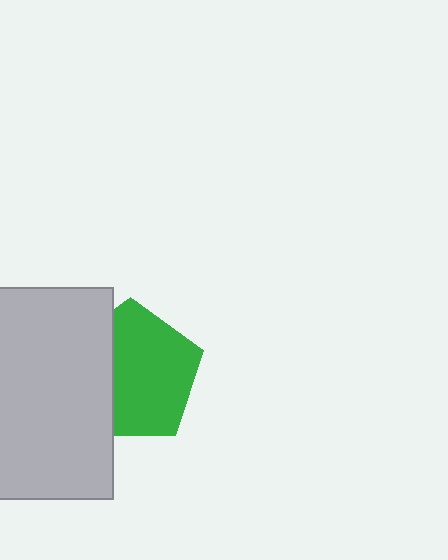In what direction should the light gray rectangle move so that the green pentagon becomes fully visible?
The light gray rectangle should move left. That is the shortest direction to clear the overlap and leave the green pentagon fully visible.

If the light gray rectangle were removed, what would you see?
You would see the complete green pentagon.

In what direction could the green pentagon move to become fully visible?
The green pentagon could move right. That would shift it out from behind the light gray rectangle entirely.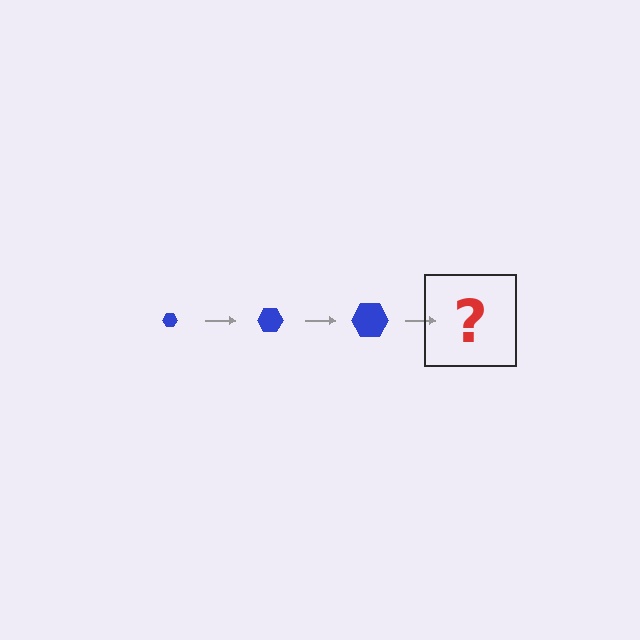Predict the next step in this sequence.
The next step is a blue hexagon, larger than the previous one.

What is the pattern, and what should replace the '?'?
The pattern is that the hexagon gets progressively larger each step. The '?' should be a blue hexagon, larger than the previous one.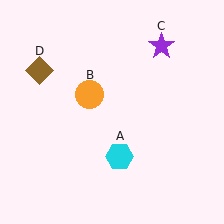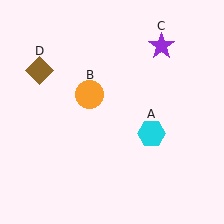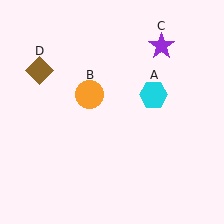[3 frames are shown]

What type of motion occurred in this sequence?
The cyan hexagon (object A) rotated counterclockwise around the center of the scene.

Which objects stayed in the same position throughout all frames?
Orange circle (object B) and purple star (object C) and brown diamond (object D) remained stationary.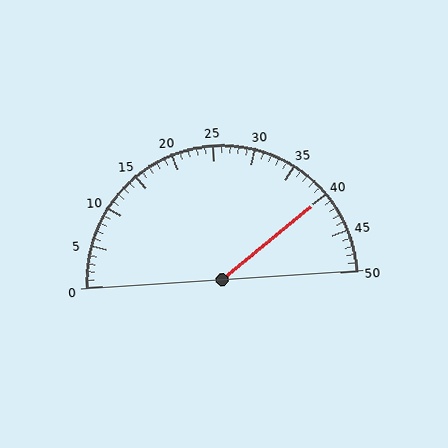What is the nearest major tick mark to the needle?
The nearest major tick mark is 40.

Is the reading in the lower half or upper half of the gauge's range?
The reading is in the upper half of the range (0 to 50).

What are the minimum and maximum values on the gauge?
The gauge ranges from 0 to 50.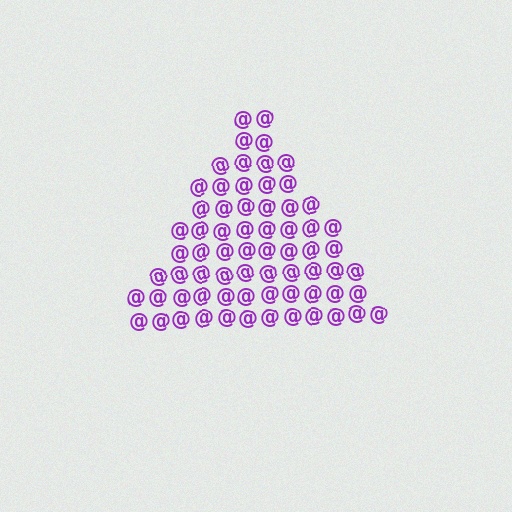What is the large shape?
The large shape is a triangle.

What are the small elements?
The small elements are at signs.